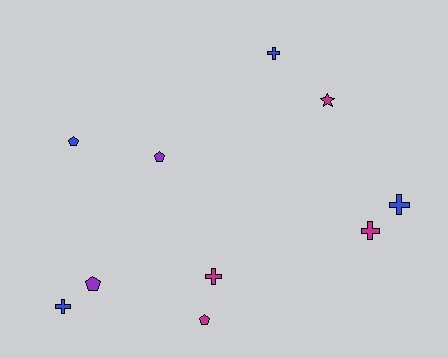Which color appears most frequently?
Magenta, with 4 objects.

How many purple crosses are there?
There are no purple crosses.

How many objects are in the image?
There are 10 objects.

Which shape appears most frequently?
Cross, with 5 objects.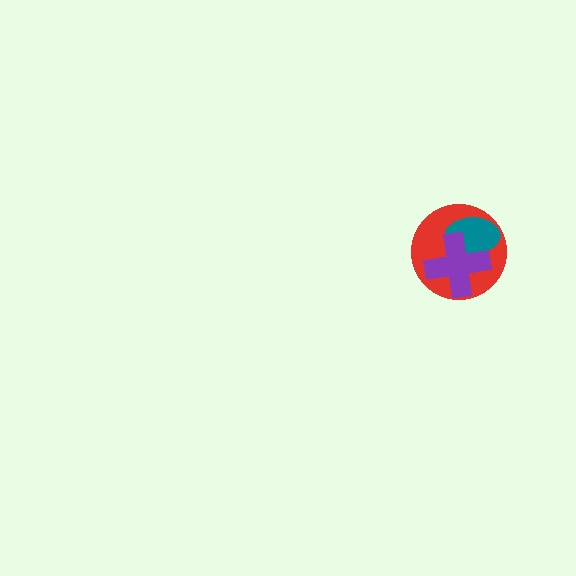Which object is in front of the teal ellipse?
The purple cross is in front of the teal ellipse.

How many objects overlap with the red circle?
2 objects overlap with the red circle.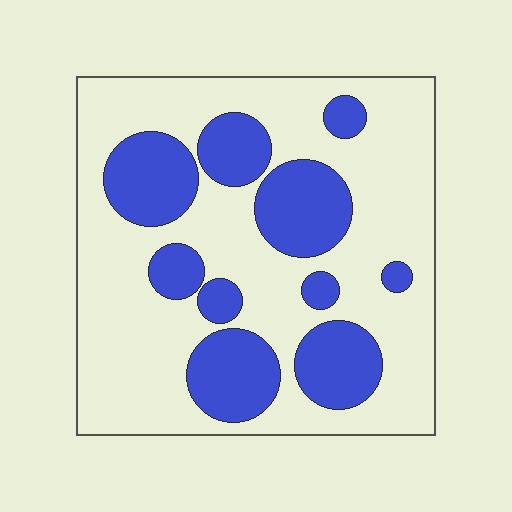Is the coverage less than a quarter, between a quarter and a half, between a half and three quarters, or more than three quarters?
Between a quarter and a half.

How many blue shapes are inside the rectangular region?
10.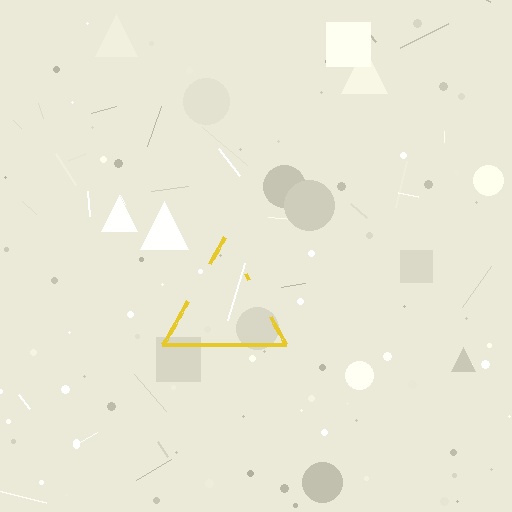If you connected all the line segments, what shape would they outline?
They would outline a triangle.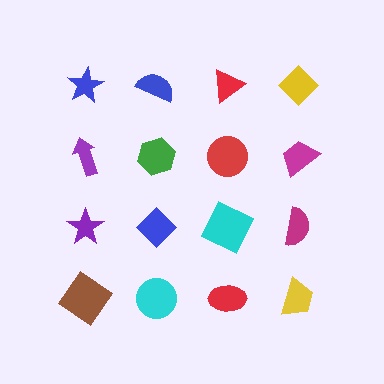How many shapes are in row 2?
4 shapes.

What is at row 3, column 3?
A cyan square.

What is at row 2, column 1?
A purple arrow.